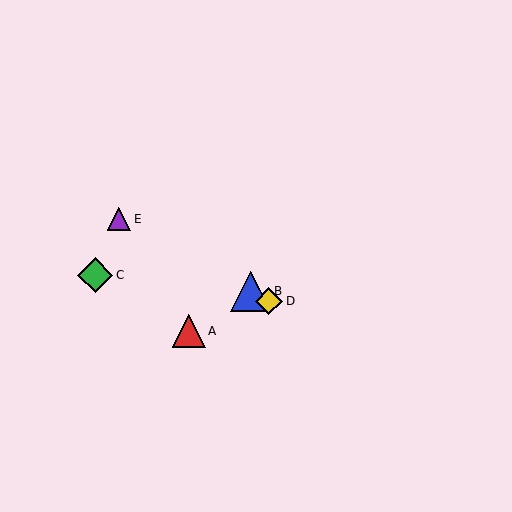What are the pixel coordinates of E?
Object E is at (119, 219).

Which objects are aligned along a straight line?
Objects B, D, E are aligned along a straight line.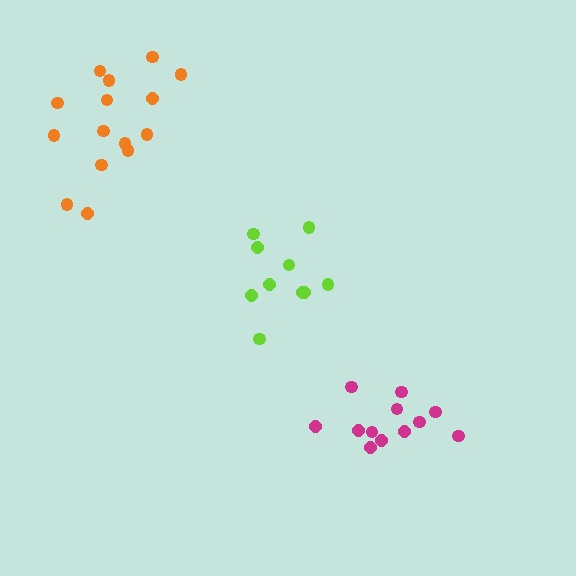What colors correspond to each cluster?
The clusters are colored: orange, magenta, lime.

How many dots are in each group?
Group 1: 15 dots, Group 2: 12 dots, Group 3: 10 dots (37 total).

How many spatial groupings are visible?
There are 3 spatial groupings.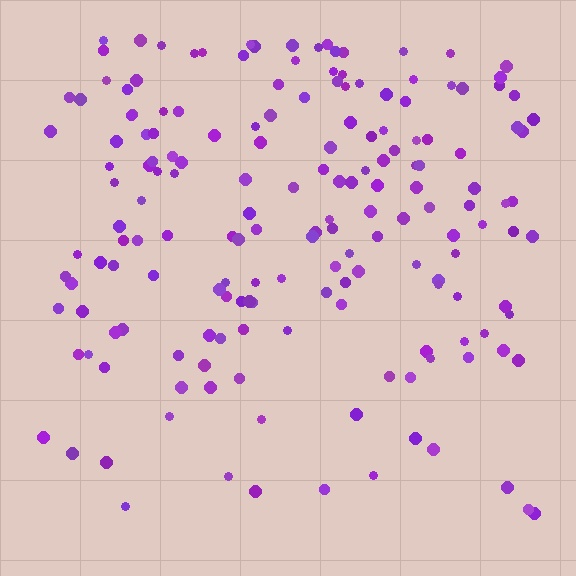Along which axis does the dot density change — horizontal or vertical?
Vertical.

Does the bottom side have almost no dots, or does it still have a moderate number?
Still a moderate number, just noticeably fewer than the top.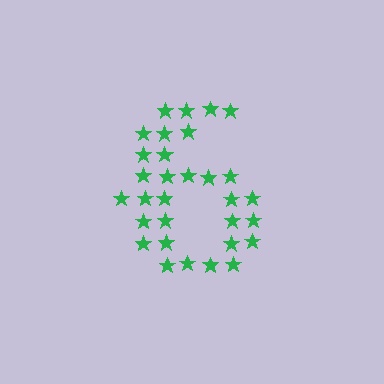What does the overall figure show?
The overall figure shows the digit 6.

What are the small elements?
The small elements are stars.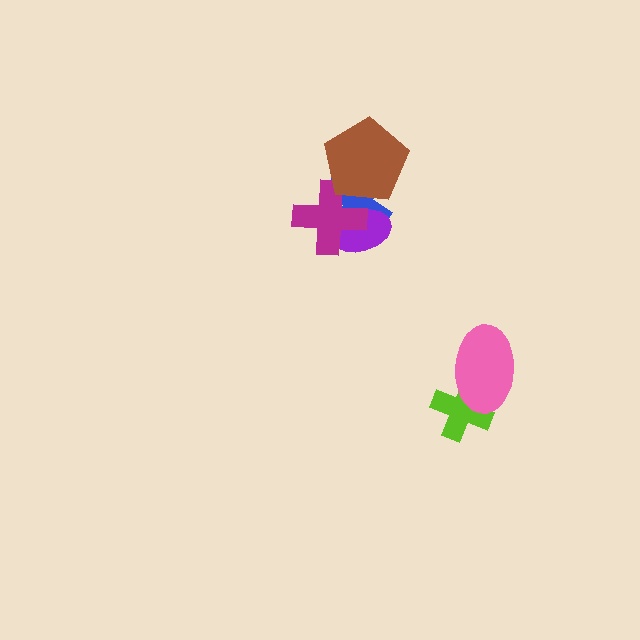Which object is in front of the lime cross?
The pink ellipse is in front of the lime cross.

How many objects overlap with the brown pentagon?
2 objects overlap with the brown pentagon.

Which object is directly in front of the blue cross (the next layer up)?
The purple ellipse is directly in front of the blue cross.